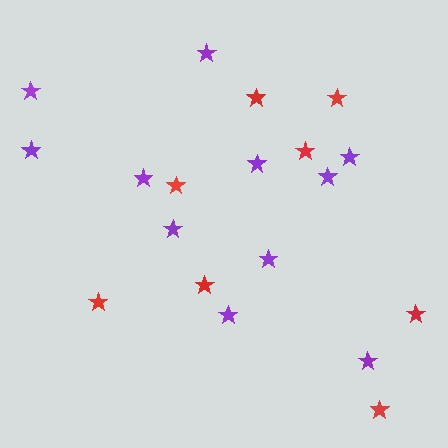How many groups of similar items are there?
There are 2 groups: one group of red stars (8) and one group of purple stars (11).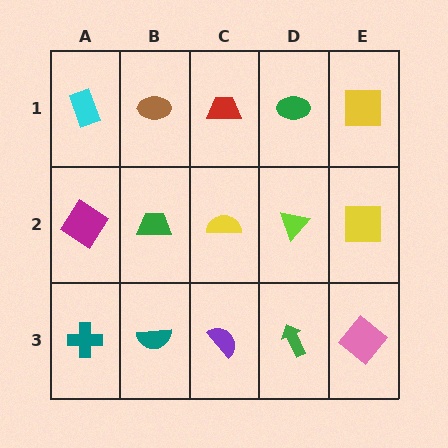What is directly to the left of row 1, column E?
A green ellipse.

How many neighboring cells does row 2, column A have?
3.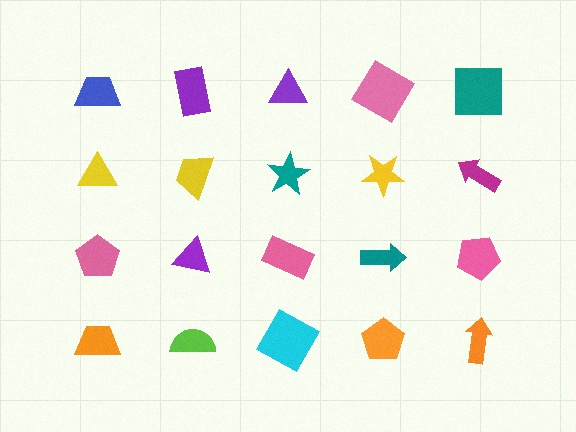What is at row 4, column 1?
An orange trapezoid.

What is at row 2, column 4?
A yellow star.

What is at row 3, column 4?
A teal arrow.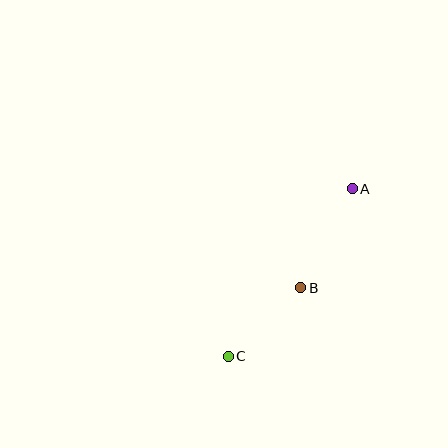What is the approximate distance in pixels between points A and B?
The distance between A and B is approximately 112 pixels.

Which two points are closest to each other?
Points B and C are closest to each other.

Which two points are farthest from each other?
Points A and C are farthest from each other.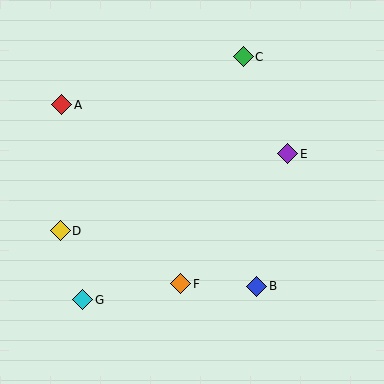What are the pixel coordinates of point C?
Point C is at (243, 57).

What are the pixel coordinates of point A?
Point A is at (62, 105).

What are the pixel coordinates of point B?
Point B is at (257, 286).